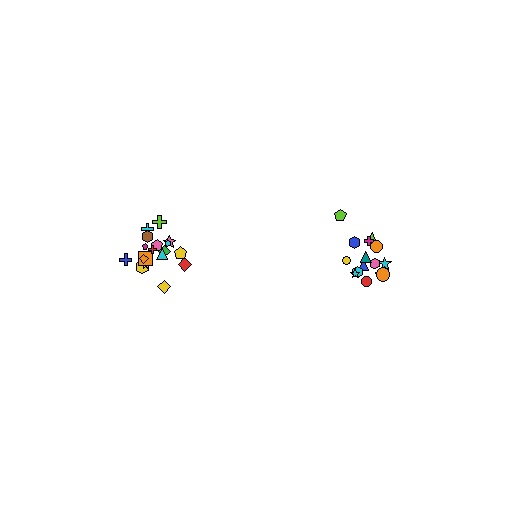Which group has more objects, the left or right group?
The left group.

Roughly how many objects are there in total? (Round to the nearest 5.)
Roughly 35 objects in total.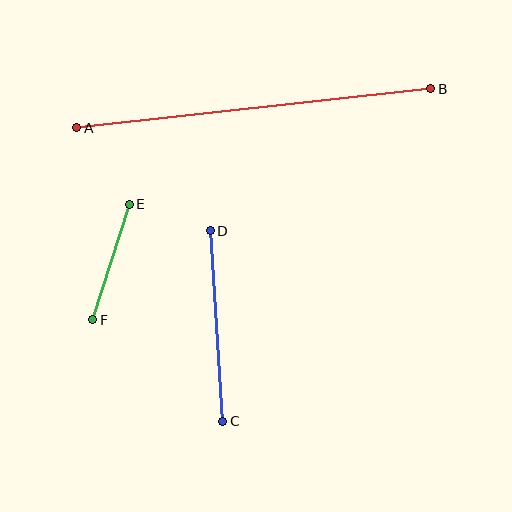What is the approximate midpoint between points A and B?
The midpoint is at approximately (254, 108) pixels.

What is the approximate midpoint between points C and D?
The midpoint is at approximately (217, 326) pixels.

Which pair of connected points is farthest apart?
Points A and B are farthest apart.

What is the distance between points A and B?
The distance is approximately 356 pixels.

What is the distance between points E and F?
The distance is approximately 121 pixels.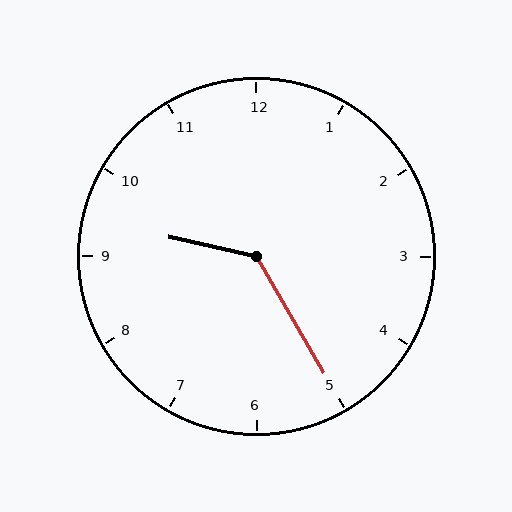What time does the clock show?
9:25.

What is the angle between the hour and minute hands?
Approximately 132 degrees.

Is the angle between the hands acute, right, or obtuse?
It is obtuse.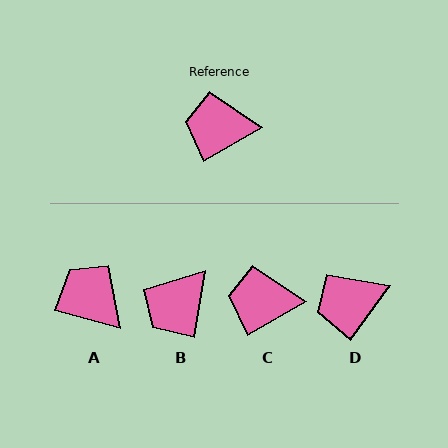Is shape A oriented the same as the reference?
No, it is off by about 46 degrees.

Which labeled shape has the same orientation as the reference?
C.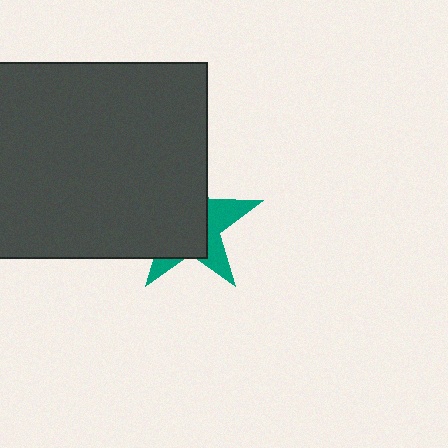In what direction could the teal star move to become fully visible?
The teal star could move right. That would shift it out from behind the dark gray rectangle entirely.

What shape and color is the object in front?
The object in front is a dark gray rectangle.